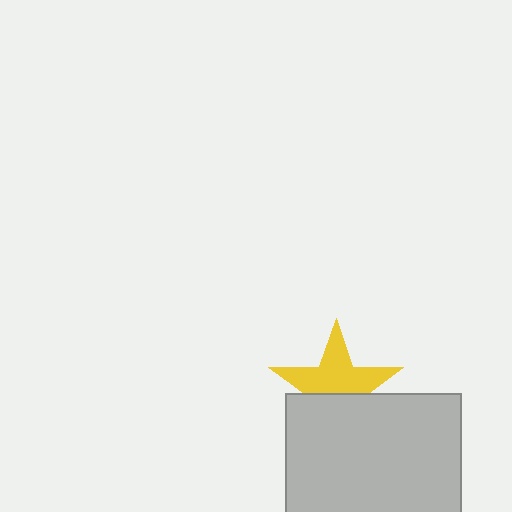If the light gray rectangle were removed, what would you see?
You would see the complete yellow star.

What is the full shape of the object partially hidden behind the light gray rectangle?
The partially hidden object is a yellow star.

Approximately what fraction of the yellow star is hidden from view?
Roughly 41% of the yellow star is hidden behind the light gray rectangle.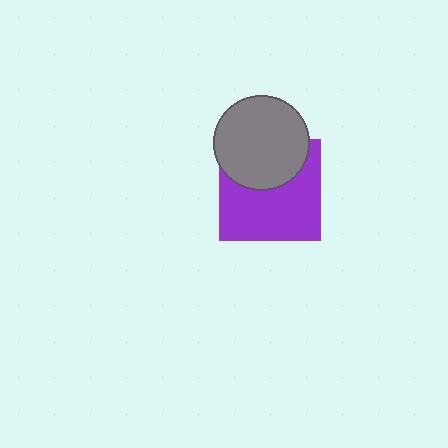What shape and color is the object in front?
The object in front is a gray circle.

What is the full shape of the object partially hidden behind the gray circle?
The partially hidden object is a purple square.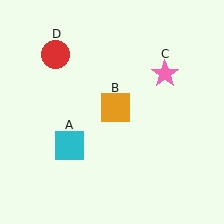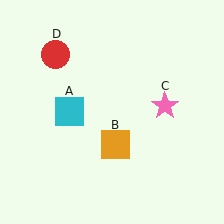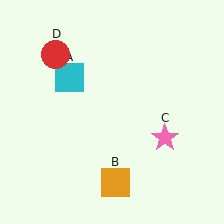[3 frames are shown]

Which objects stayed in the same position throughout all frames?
Red circle (object D) remained stationary.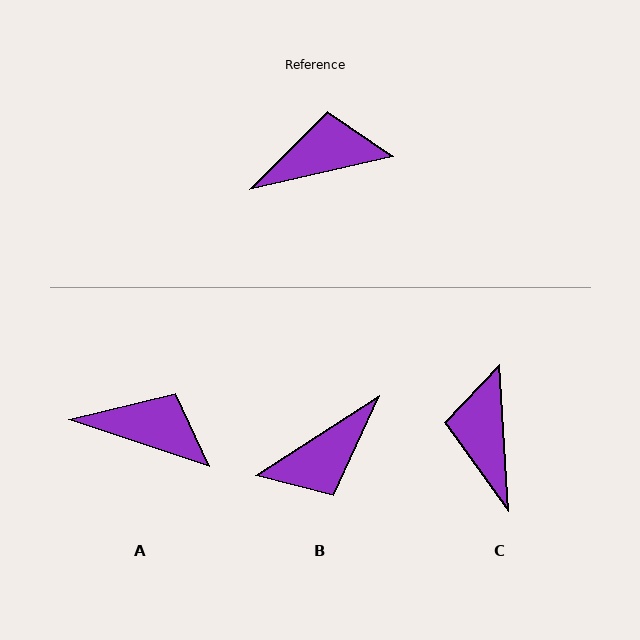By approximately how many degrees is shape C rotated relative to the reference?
Approximately 81 degrees counter-clockwise.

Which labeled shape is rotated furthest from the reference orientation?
B, about 160 degrees away.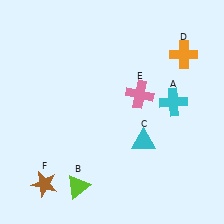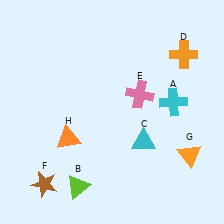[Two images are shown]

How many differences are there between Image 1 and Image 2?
There are 2 differences between the two images.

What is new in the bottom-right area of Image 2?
An orange triangle (G) was added in the bottom-right area of Image 2.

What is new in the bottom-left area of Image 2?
An orange triangle (H) was added in the bottom-left area of Image 2.